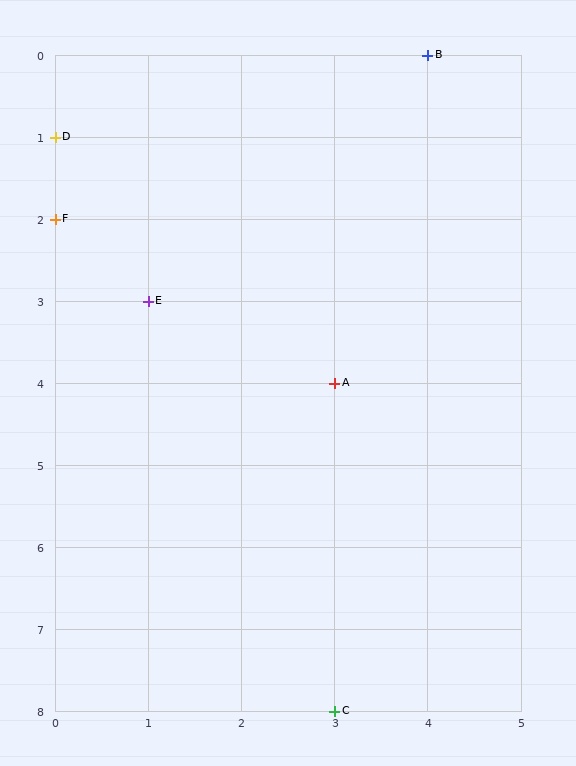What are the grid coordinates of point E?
Point E is at grid coordinates (1, 3).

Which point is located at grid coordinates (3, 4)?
Point A is at (3, 4).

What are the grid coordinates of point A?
Point A is at grid coordinates (3, 4).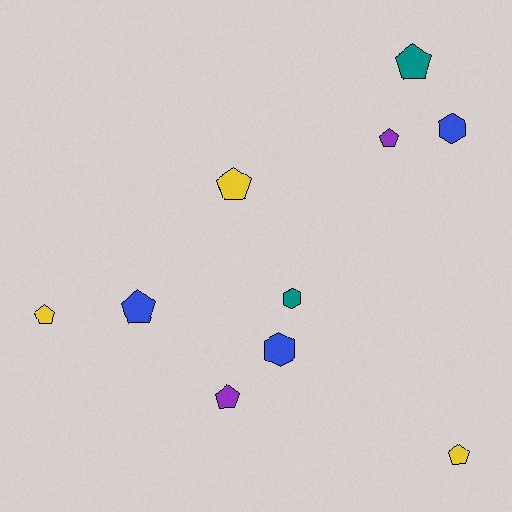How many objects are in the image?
There are 10 objects.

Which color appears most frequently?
Blue, with 3 objects.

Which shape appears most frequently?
Pentagon, with 7 objects.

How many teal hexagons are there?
There is 1 teal hexagon.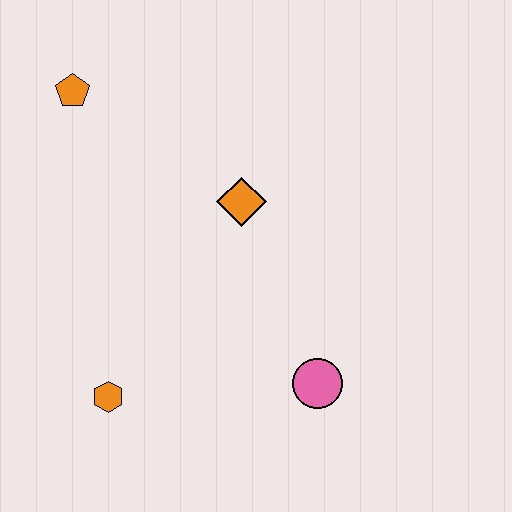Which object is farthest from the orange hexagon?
The orange pentagon is farthest from the orange hexagon.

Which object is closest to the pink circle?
The orange diamond is closest to the pink circle.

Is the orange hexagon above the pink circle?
No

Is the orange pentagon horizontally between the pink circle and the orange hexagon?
No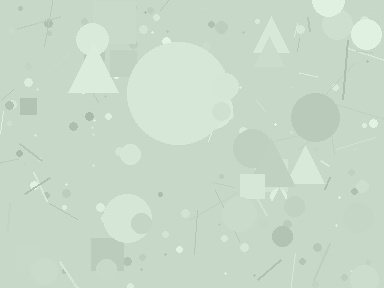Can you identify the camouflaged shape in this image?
The camouflaged shape is a circle.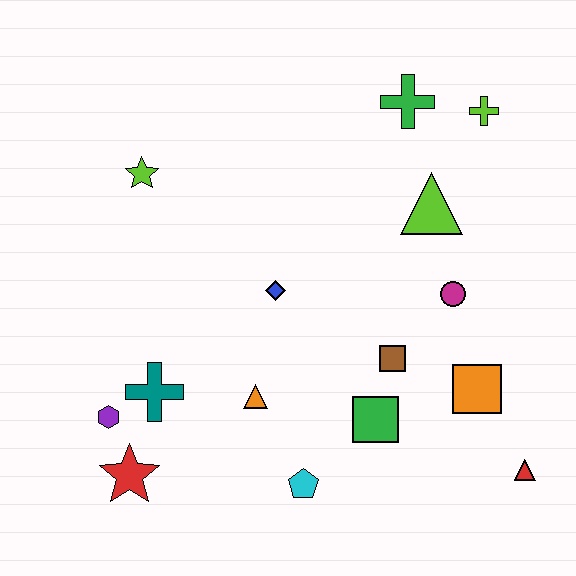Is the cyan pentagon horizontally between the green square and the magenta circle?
No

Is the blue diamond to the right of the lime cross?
No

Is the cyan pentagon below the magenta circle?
Yes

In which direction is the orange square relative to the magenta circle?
The orange square is below the magenta circle.